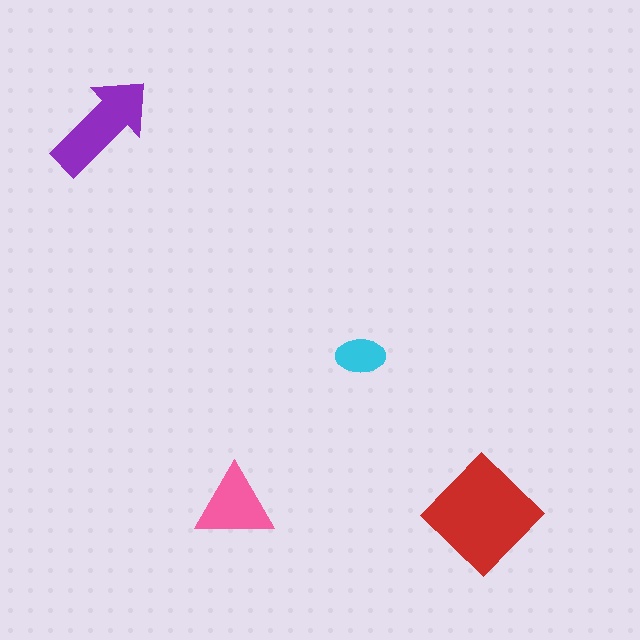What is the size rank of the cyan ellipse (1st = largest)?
4th.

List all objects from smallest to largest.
The cyan ellipse, the pink triangle, the purple arrow, the red diamond.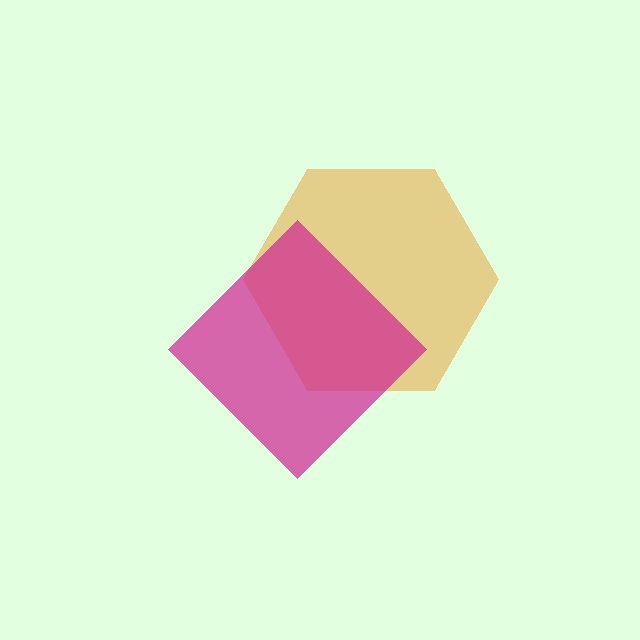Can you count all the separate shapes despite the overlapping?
Yes, there are 2 separate shapes.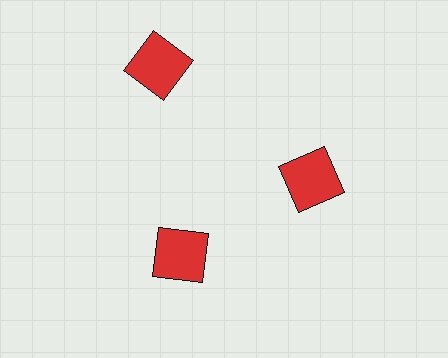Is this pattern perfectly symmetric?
No. The 3 red squares are arranged in a ring, but one element near the 11 o'clock position is pushed outward from the center, breaking the 3-fold rotational symmetry.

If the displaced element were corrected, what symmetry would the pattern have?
It would have 3-fold rotational symmetry — the pattern would map onto itself every 120 degrees.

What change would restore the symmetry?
The symmetry would be restored by moving it inward, back onto the ring so that all 3 squares sit at equal angles and equal distance from the center.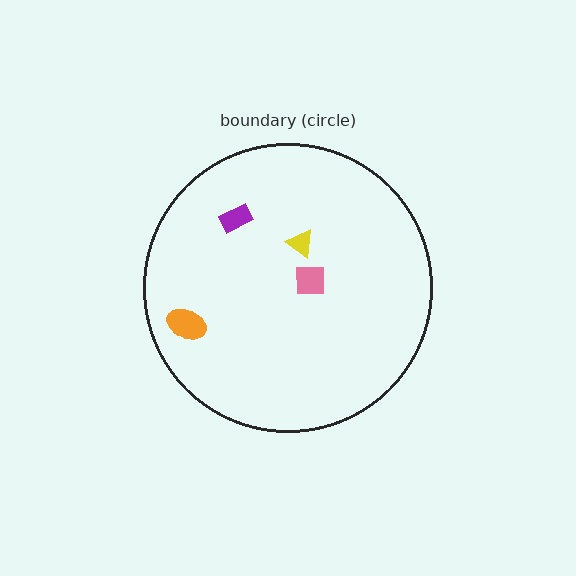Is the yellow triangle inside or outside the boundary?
Inside.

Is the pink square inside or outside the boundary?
Inside.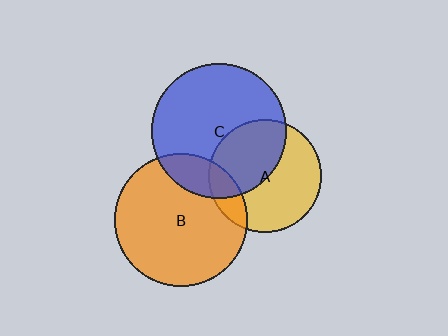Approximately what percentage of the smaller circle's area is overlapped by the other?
Approximately 15%.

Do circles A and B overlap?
Yes.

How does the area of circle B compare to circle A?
Approximately 1.4 times.